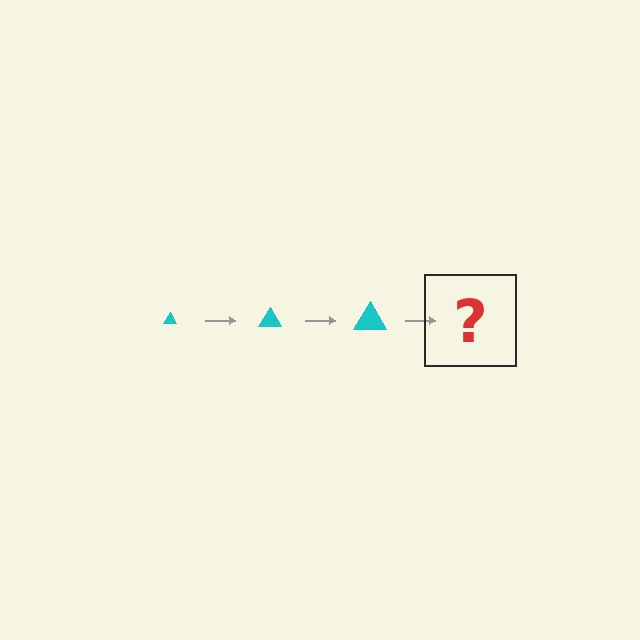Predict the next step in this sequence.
The next step is a cyan triangle, larger than the previous one.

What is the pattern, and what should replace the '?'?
The pattern is that the triangle gets progressively larger each step. The '?' should be a cyan triangle, larger than the previous one.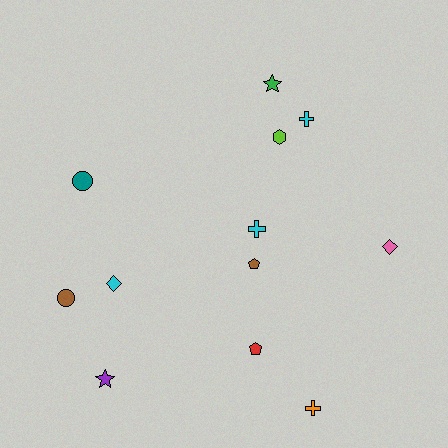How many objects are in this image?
There are 12 objects.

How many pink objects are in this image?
There is 1 pink object.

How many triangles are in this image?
There are no triangles.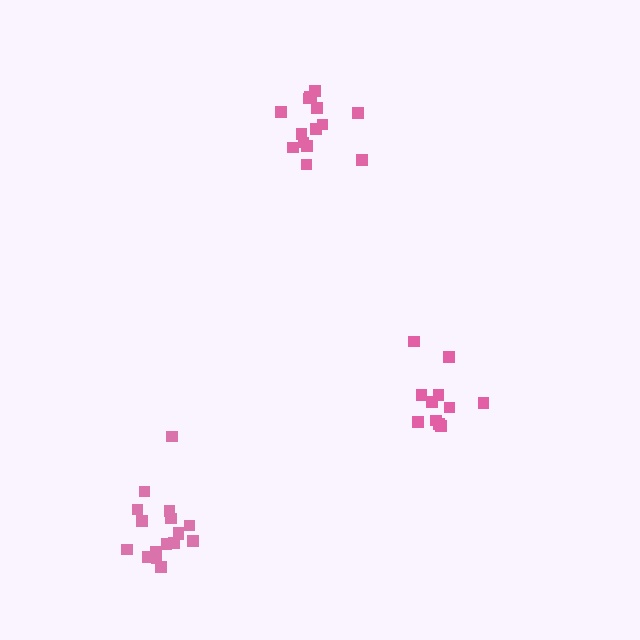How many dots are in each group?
Group 1: 15 dots, Group 2: 11 dots, Group 3: 17 dots (43 total).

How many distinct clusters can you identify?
There are 3 distinct clusters.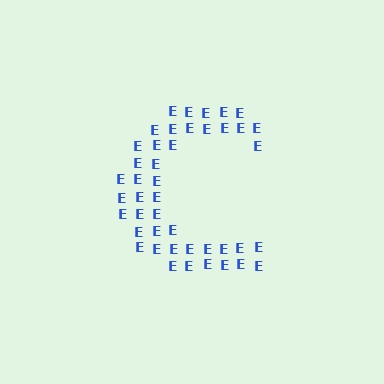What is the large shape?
The large shape is the letter C.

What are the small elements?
The small elements are letter E's.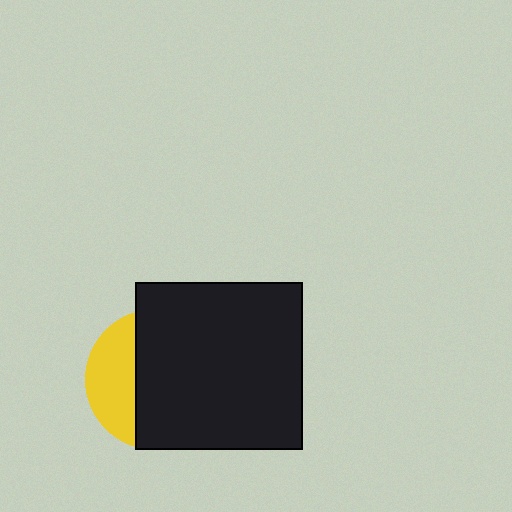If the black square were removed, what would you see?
You would see the complete yellow circle.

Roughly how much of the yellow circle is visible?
A small part of it is visible (roughly 32%).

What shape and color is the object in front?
The object in front is a black square.